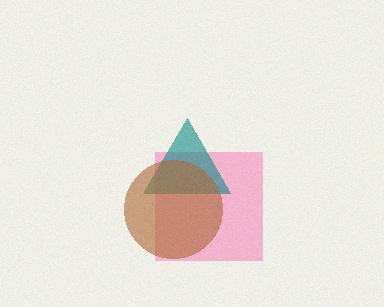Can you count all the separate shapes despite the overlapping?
Yes, there are 3 separate shapes.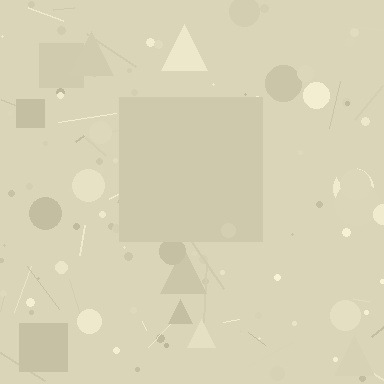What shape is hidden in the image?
A square is hidden in the image.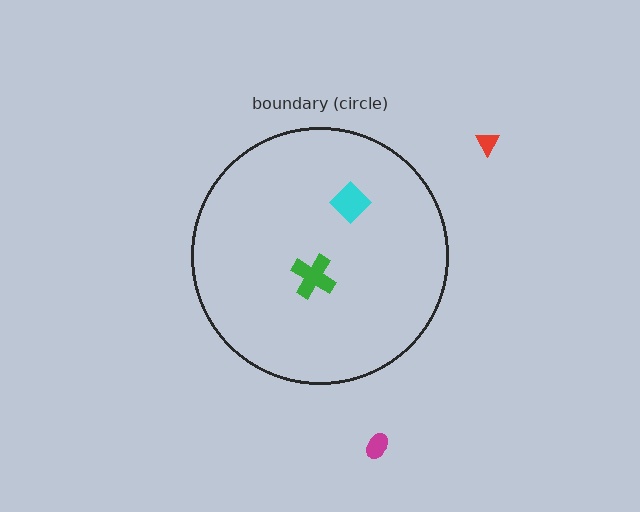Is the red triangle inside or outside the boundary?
Outside.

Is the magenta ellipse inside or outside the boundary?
Outside.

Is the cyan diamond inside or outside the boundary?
Inside.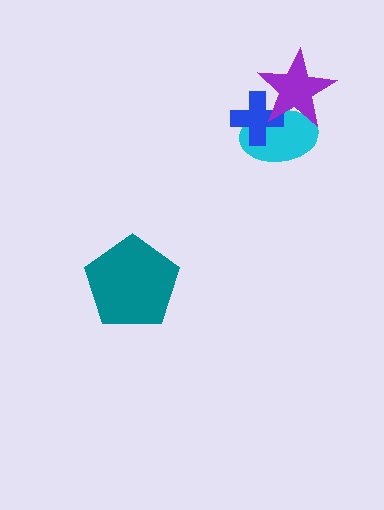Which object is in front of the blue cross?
The purple star is in front of the blue cross.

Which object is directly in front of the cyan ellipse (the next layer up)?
The blue cross is directly in front of the cyan ellipse.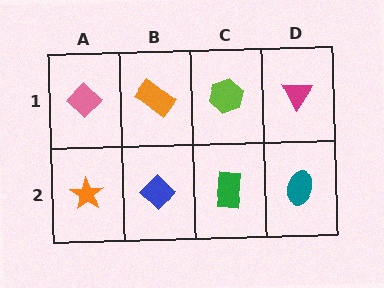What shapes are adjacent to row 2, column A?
A pink diamond (row 1, column A), a blue diamond (row 2, column B).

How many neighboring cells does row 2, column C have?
3.